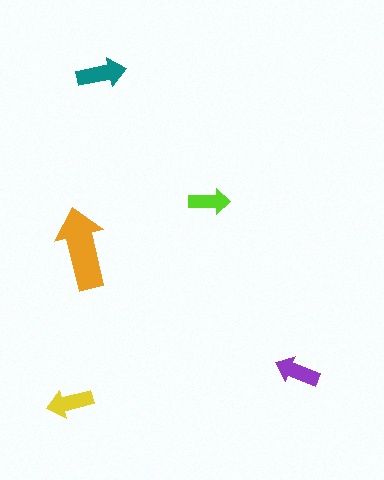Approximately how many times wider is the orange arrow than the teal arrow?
About 1.5 times wider.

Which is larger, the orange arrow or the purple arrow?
The orange one.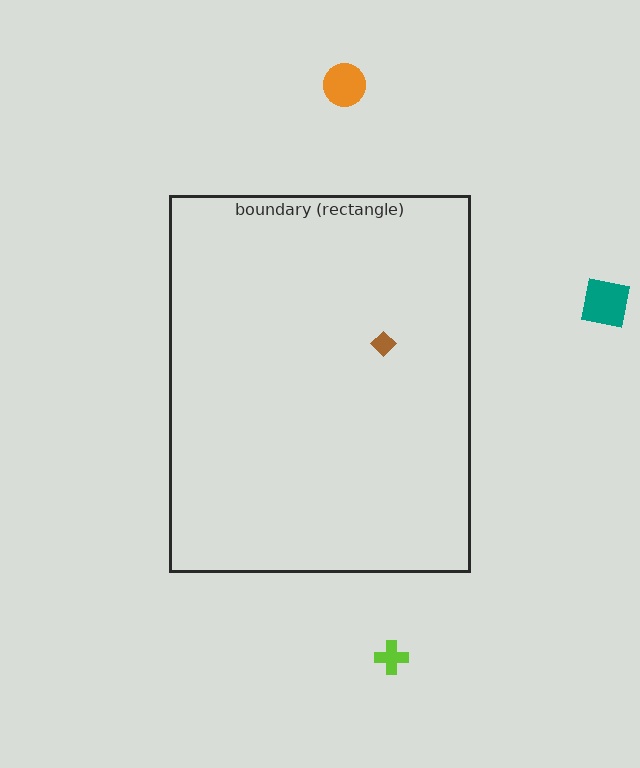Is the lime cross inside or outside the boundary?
Outside.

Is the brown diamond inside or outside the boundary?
Inside.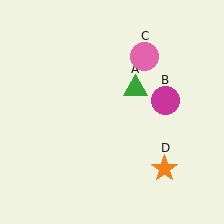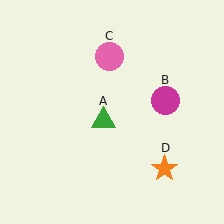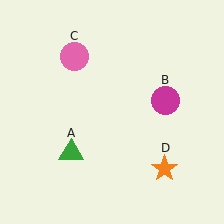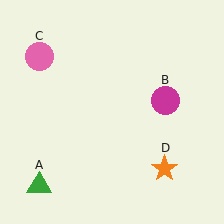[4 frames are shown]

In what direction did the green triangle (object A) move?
The green triangle (object A) moved down and to the left.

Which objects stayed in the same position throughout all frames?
Magenta circle (object B) and orange star (object D) remained stationary.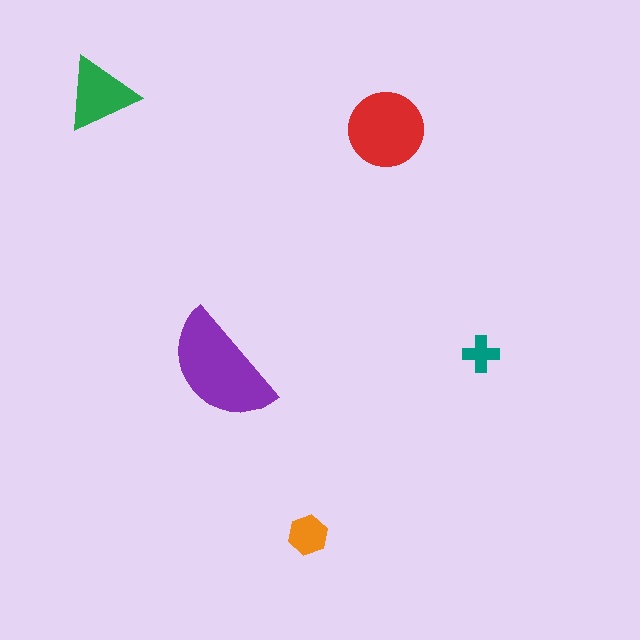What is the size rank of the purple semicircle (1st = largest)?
1st.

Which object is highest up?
The green triangle is topmost.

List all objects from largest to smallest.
The purple semicircle, the red circle, the green triangle, the orange hexagon, the teal cross.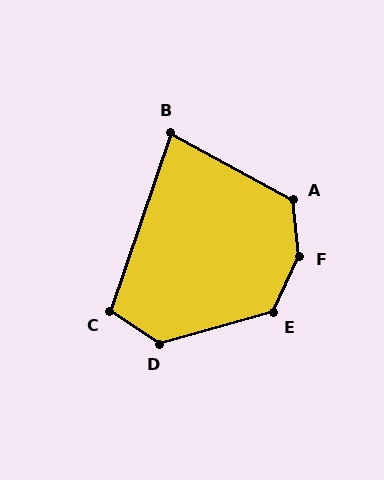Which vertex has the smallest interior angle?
B, at approximately 80 degrees.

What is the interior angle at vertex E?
Approximately 131 degrees (obtuse).